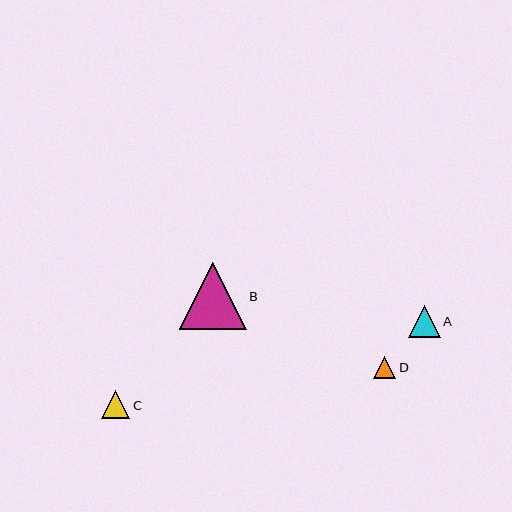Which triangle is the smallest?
Triangle D is the smallest with a size of approximately 22 pixels.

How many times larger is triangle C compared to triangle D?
Triangle C is approximately 1.3 times the size of triangle D.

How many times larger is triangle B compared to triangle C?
Triangle B is approximately 2.4 times the size of triangle C.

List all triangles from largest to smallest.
From largest to smallest: B, A, C, D.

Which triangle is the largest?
Triangle B is the largest with a size of approximately 67 pixels.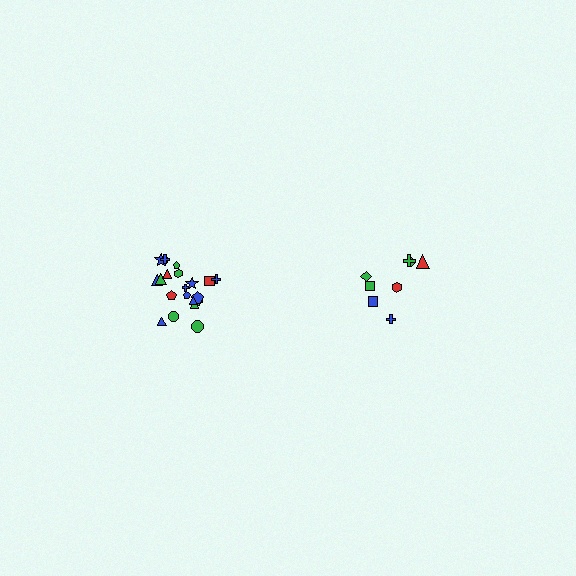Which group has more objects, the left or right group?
The left group.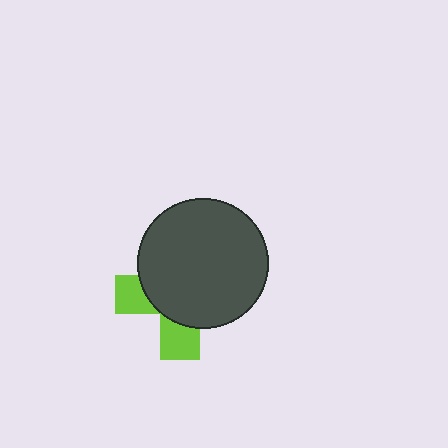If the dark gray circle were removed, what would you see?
You would see the complete lime cross.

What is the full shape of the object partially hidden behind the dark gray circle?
The partially hidden object is a lime cross.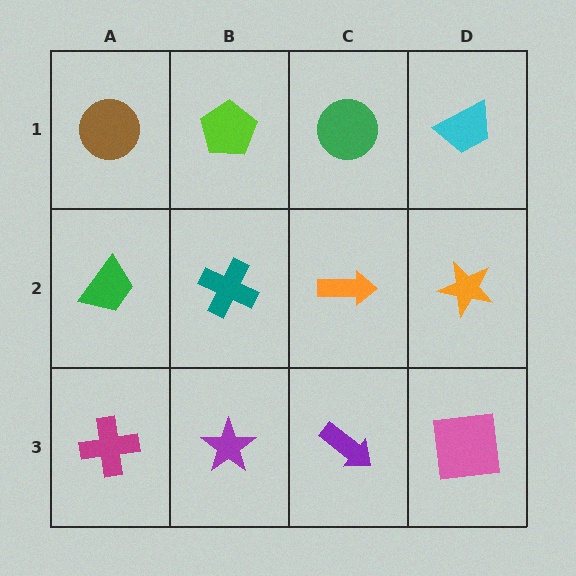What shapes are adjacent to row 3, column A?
A green trapezoid (row 2, column A), a purple star (row 3, column B).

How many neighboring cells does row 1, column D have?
2.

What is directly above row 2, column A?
A brown circle.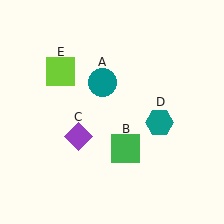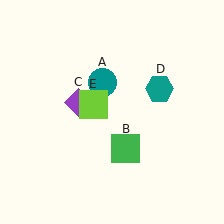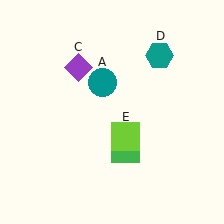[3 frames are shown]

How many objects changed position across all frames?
3 objects changed position: purple diamond (object C), teal hexagon (object D), lime square (object E).